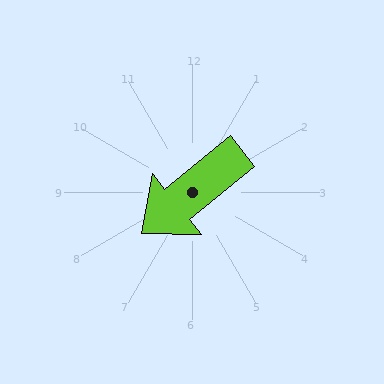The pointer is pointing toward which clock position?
Roughly 8 o'clock.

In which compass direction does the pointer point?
Southwest.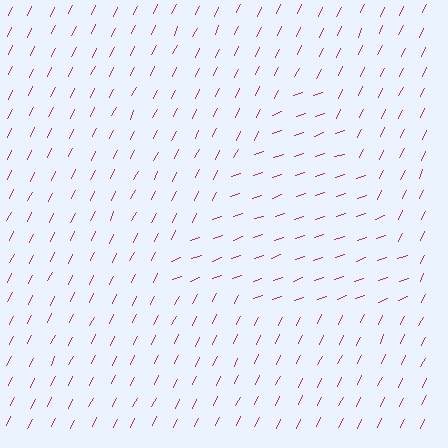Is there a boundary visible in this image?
Yes, there is a texture boundary formed by a change in line orientation.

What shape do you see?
I see a triangle.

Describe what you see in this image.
The image is filled with small magenta line segments. A triangle region in the image has lines oriented differently from the surrounding lines, creating a visible texture boundary.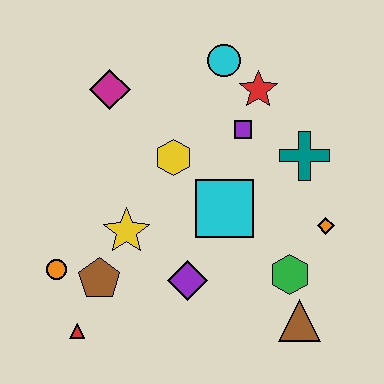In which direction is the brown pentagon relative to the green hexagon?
The brown pentagon is to the left of the green hexagon.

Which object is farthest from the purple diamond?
The cyan circle is farthest from the purple diamond.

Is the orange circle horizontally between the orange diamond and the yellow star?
No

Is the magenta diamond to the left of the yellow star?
Yes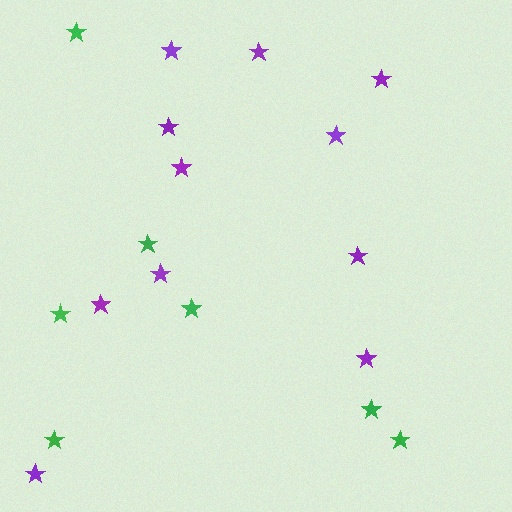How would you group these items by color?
There are 2 groups: one group of purple stars (11) and one group of green stars (7).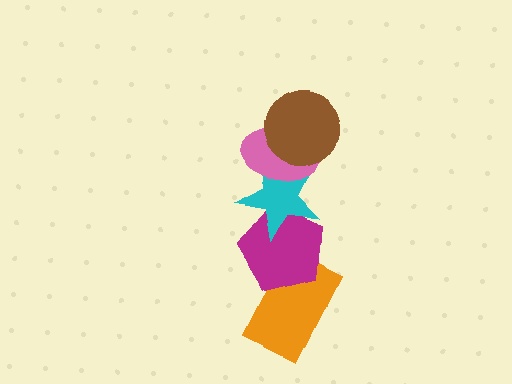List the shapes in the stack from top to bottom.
From top to bottom: the brown circle, the pink ellipse, the cyan star, the magenta pentagon, the orange rectangle.